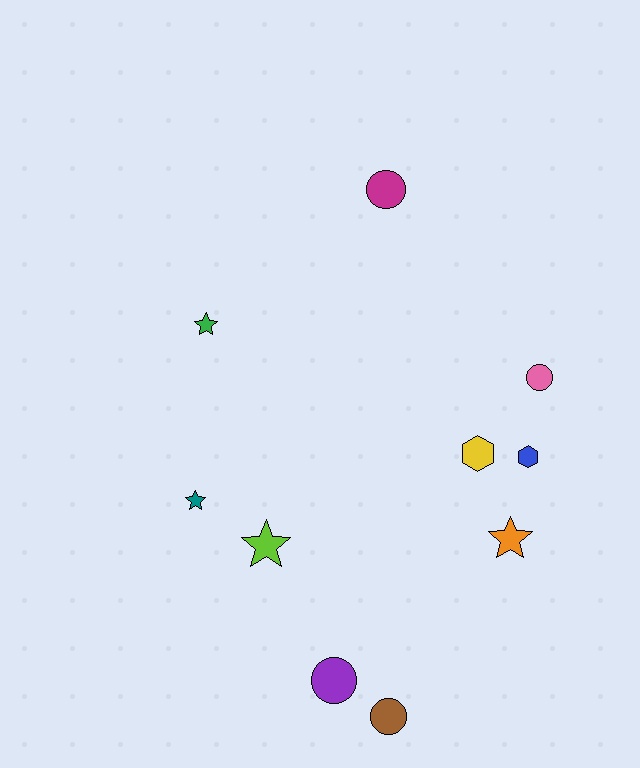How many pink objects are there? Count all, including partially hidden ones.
There is 1 pink object.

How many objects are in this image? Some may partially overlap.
There are 10 objects.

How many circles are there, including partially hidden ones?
There are 4 circles.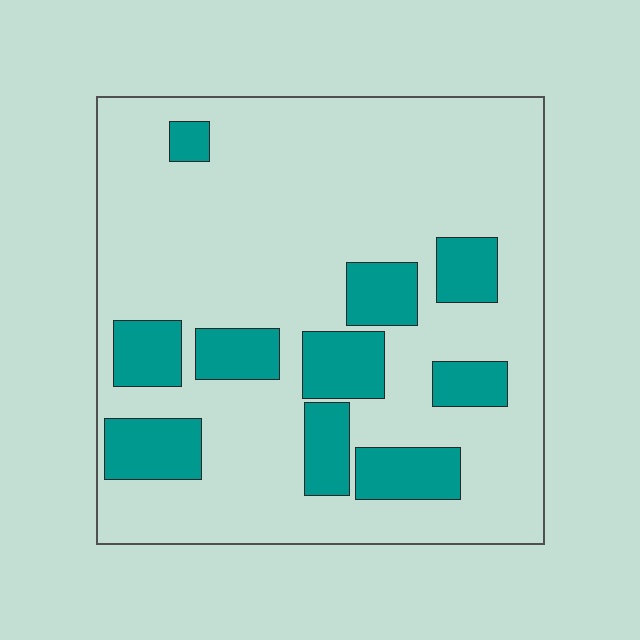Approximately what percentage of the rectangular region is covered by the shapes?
Approximately 20%.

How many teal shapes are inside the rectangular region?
10.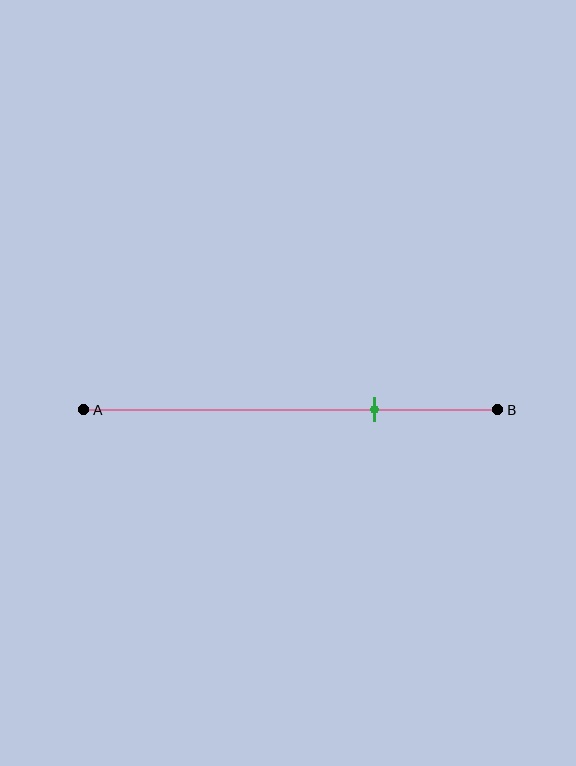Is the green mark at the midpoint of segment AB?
No, the mark is at about 70% from A, not at the 50% midpoint.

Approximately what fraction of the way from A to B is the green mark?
The green mark is approximately 70% of the way from A to B.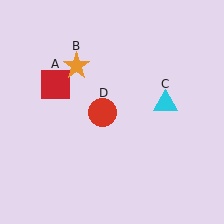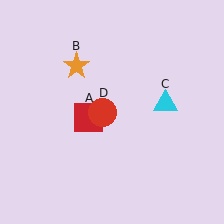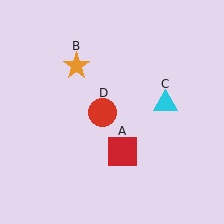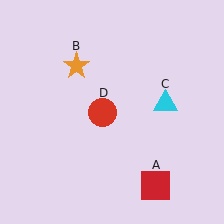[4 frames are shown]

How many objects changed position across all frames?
1 object changed position: red square (object A).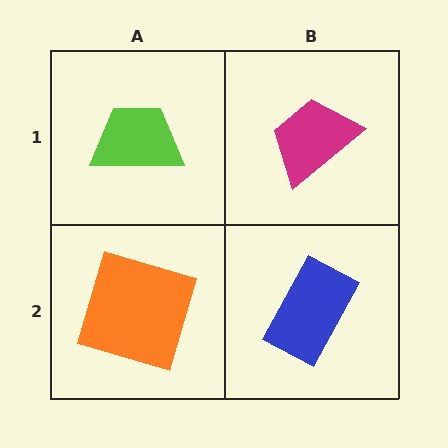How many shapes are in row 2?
2 shapes.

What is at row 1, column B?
A magenta trapezoid.